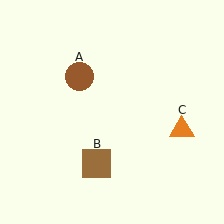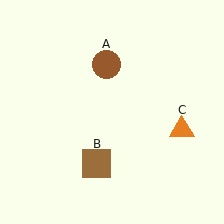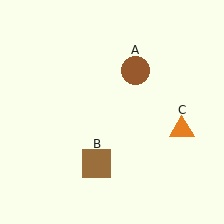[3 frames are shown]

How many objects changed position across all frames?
1 object changed position: brown circle (object A).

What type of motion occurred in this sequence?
The brown circle (object A) rotated clockwise around the center of the scene.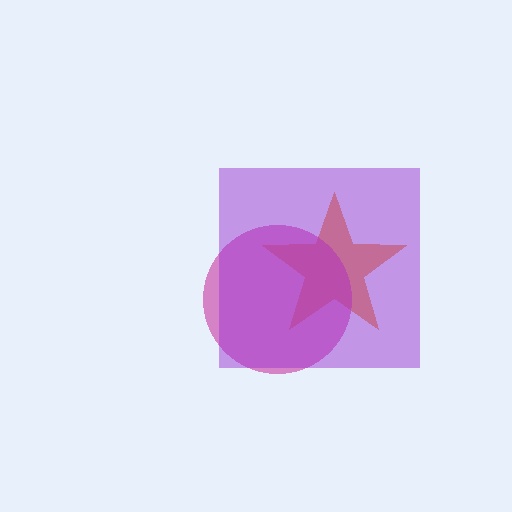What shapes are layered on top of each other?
The layered shapes are: an orange star, a magenta circle, a purple square.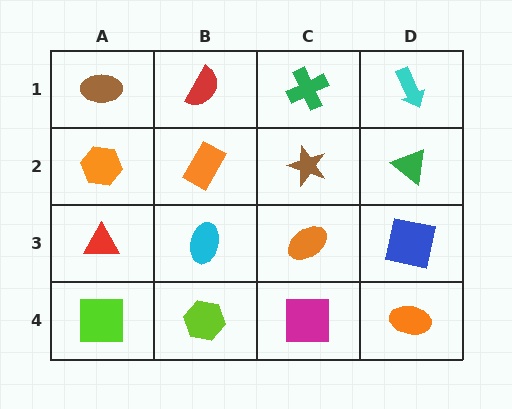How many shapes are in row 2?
4 shapes.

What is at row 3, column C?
An orange ellipse.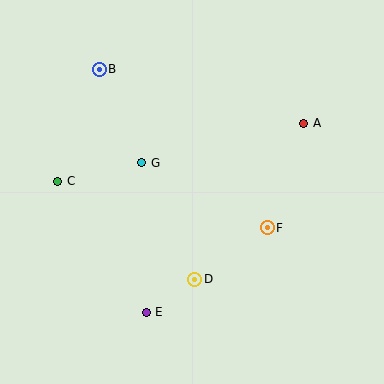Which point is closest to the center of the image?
Point G at (142, 163) is closest to the center.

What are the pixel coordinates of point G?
Point G is at (142, 163).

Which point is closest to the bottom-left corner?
Point E is closest to the bottom-left corner.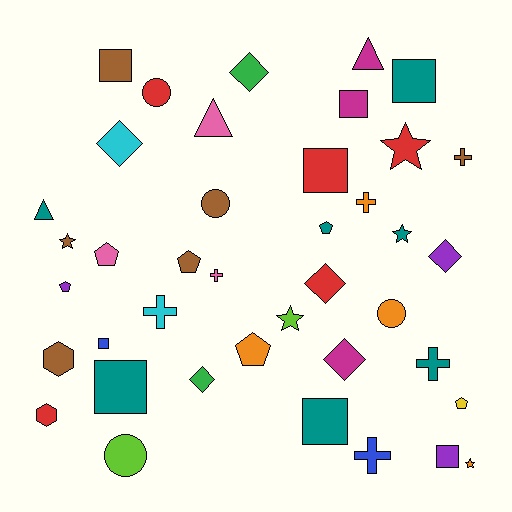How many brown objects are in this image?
There are 6 brown objects.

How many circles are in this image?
There are 4 circles.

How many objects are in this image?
There are 40 objects.